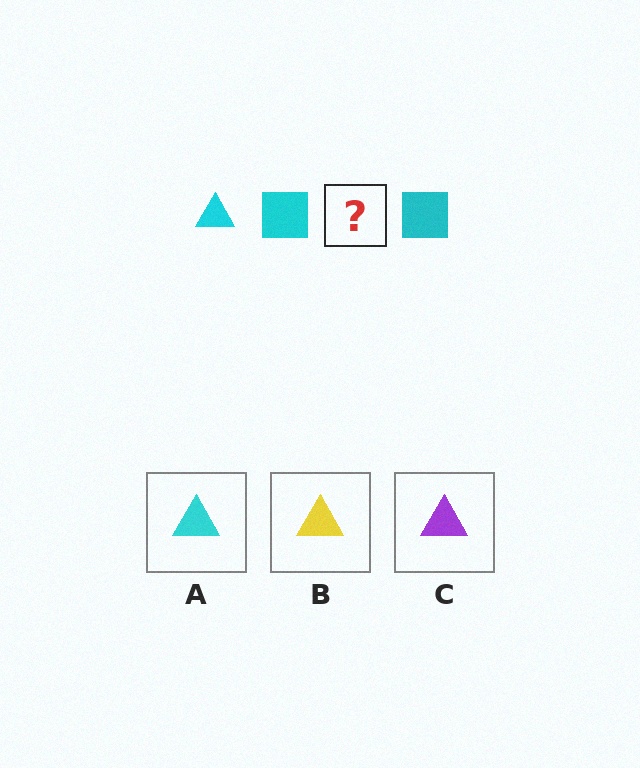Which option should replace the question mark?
Option A.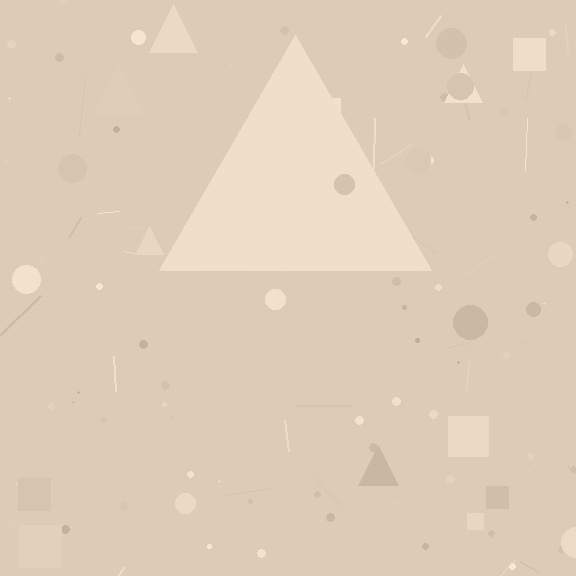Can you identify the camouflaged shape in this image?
The camouflaged shape is a triangle.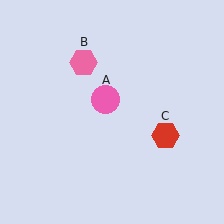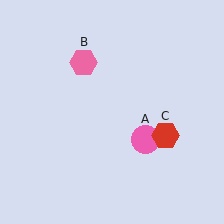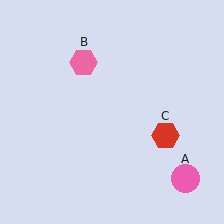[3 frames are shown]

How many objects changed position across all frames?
1 object changed position: pink circle (object A).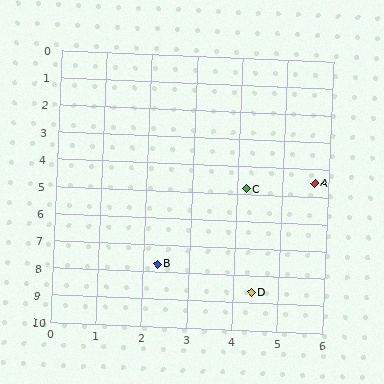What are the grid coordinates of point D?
Point D is at approximately (4.4, 8.6).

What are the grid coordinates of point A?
Point A is at approximately (5.7, 4.5).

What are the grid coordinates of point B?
Point B is at approximately (2.3, 7.7).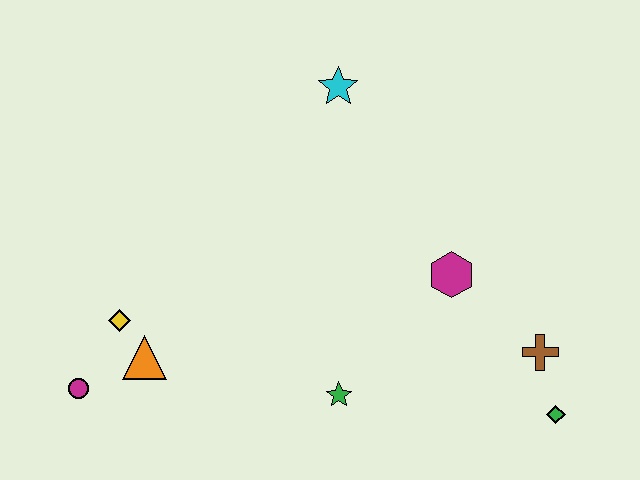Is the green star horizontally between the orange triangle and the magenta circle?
No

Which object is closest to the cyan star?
The magenta hexagon is closest to the cyan star.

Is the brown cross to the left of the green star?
No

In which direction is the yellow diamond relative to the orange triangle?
The yellow diamond is above the orange triangle.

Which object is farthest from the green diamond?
The magenta circle is farthest from the green diamond.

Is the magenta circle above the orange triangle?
No